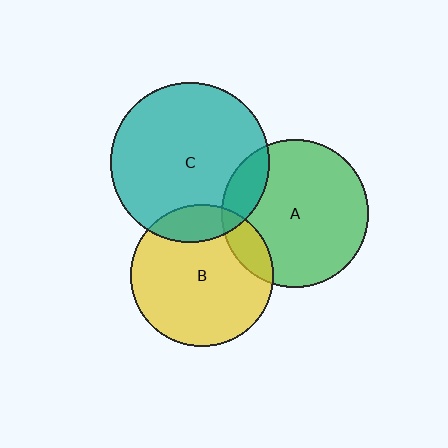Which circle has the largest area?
Circle C (teal).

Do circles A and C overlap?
Yes.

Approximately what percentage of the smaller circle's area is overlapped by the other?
Approximately 15%.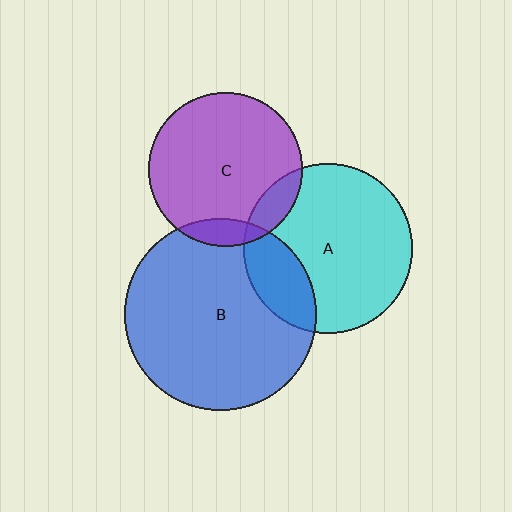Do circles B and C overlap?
Yes.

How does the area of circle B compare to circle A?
Approximately 1.3 times.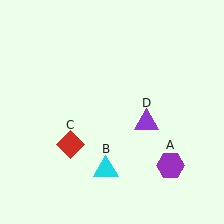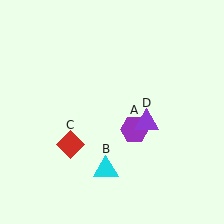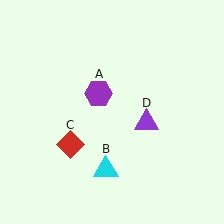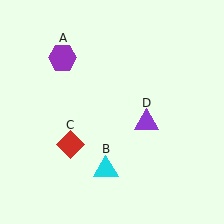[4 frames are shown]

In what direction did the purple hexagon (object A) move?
The purple hexagon (object A) moved up and to the left.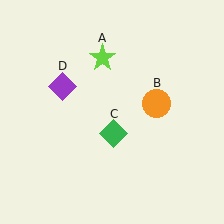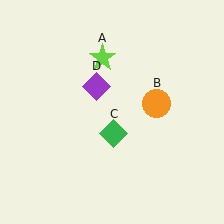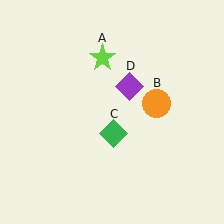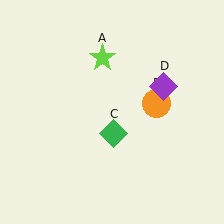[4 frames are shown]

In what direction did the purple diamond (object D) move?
The purple diamond (object D) moved right.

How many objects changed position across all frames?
1 object changed position: purple diamond (object D).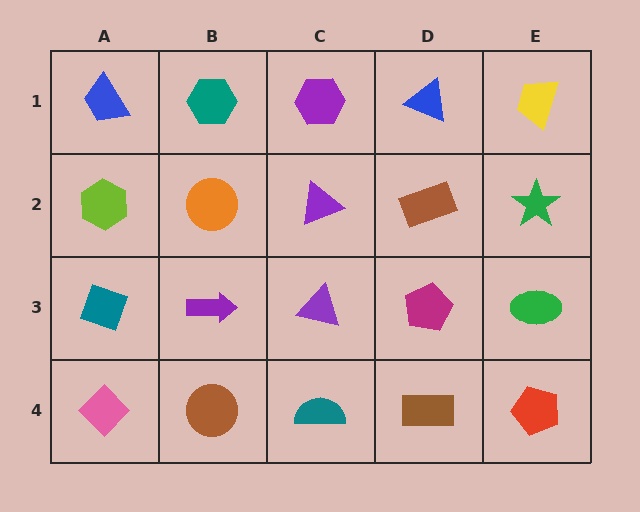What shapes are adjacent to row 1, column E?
A green star (row 2, column E), a blue triangle (row 1, column D).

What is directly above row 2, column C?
A purple hexagon.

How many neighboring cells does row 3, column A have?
3.